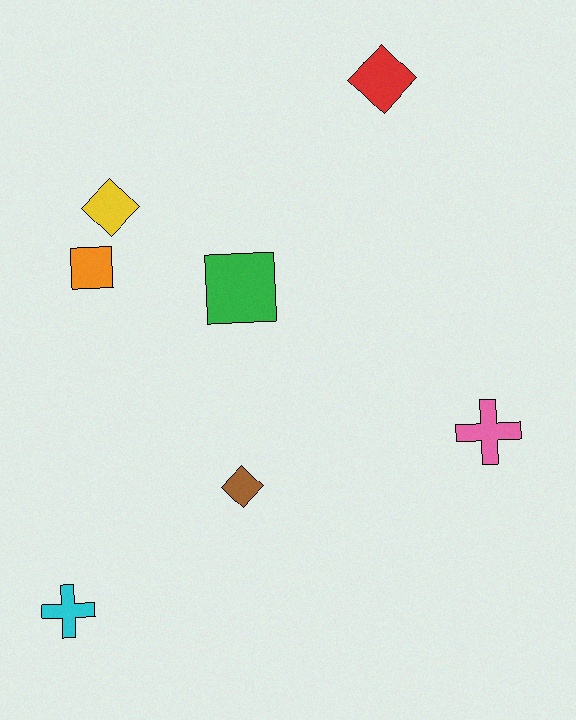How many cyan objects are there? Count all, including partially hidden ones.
There is 1 cyan object.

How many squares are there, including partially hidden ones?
There are 2 squares.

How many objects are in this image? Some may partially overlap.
There are 7 objects.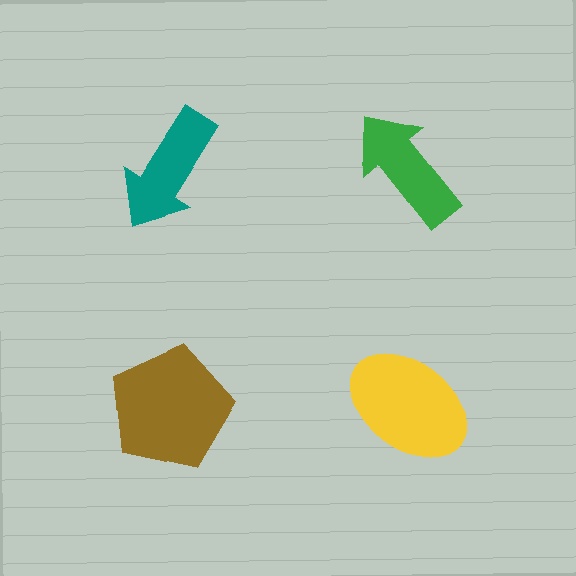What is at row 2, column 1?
A brown pentagon.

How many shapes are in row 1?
2 shapes.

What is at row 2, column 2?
A yellow ellipse.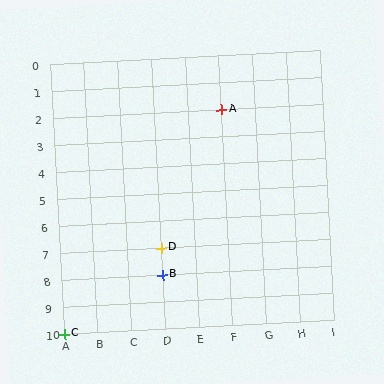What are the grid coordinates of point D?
Point D is at grid coordinates (D, 7).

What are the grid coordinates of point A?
Point A is at grid coordinates (F, 2).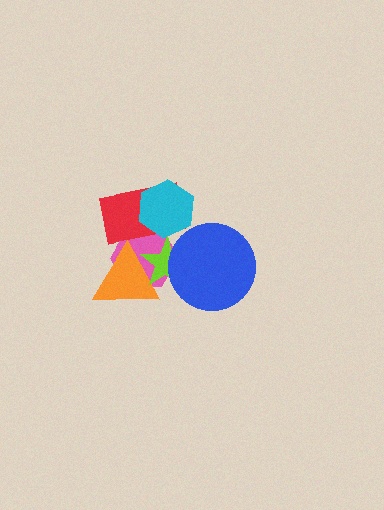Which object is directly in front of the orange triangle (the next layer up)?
The red rectangle is directly in front of the orange triangle.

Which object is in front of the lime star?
The blue circle is in front of the lime star.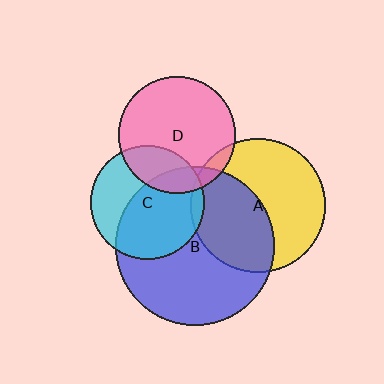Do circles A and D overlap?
Yes.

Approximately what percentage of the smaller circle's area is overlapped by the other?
Approximately 10%.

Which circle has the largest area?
Circle B (blue).